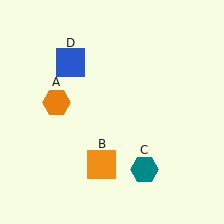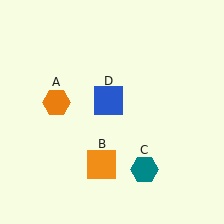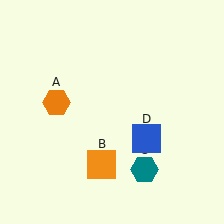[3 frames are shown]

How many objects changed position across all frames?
1 object changed position: blue square (object D).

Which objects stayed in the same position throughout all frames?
Orange hexagon (object A) and orange square (object B) and teal hexagon (object C) remained stationary.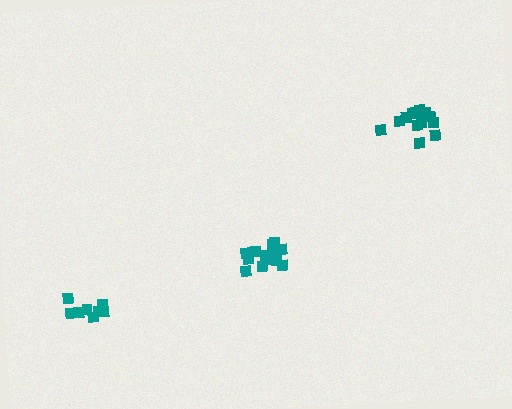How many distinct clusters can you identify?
There are 3 distinct clusters.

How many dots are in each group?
Group 1: 14 dots, Group 2: 8 dots, Group 3: 13 dots (35 total).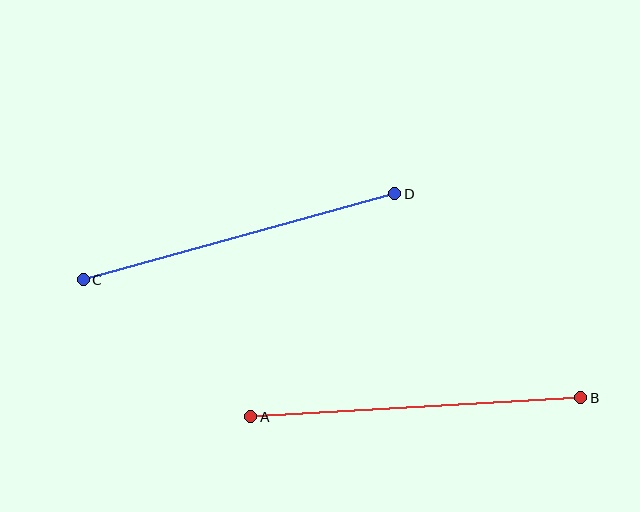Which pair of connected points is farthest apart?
Points A and B are farthest apart.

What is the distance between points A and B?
The distance is approximately 330 pixels.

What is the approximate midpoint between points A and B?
The midpoint is at approximately (416, 407) pixels.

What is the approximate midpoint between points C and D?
The midpoint is at approximately (239, 237) pixels.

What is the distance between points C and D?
The distance is approximately 324 pixels.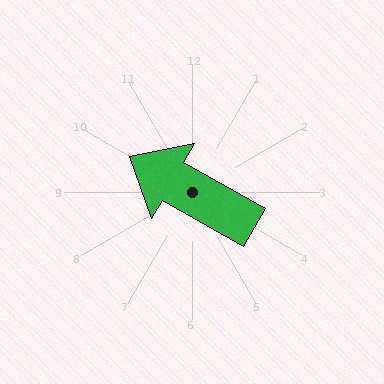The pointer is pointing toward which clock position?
Roughly 10 o'clock.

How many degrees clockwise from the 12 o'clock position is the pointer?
Approximately 300 degrees.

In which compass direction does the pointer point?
Northwest.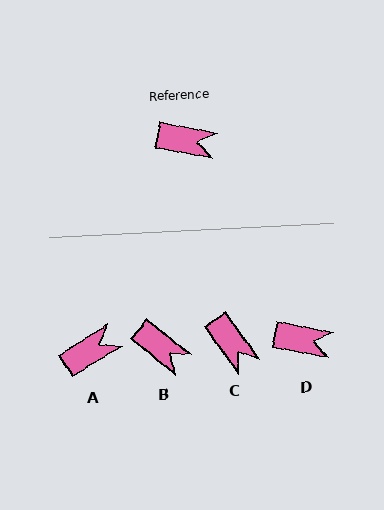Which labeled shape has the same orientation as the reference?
D.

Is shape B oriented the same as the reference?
No, it is off by about 28 degrees.